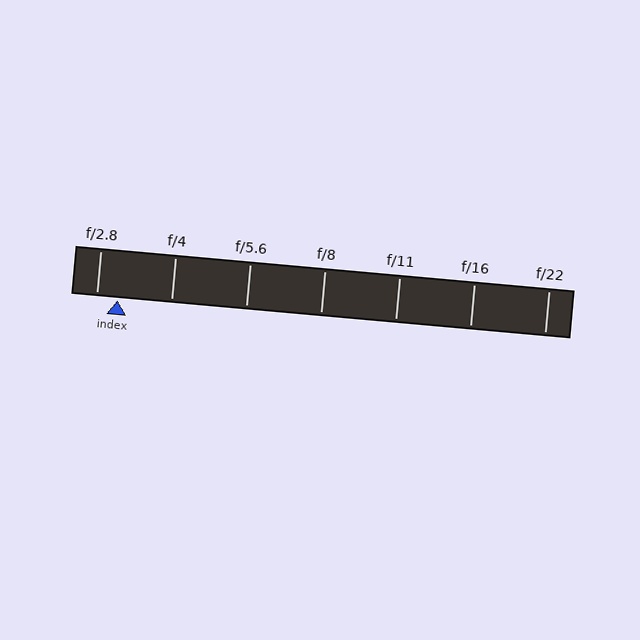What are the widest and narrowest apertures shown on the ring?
The widest aperture shown is f/2.8 and the narrowest is f/22.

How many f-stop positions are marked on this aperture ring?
There are 7 f-stop positions marked.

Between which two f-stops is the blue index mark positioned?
The index mark is between f/2.8 and f/4.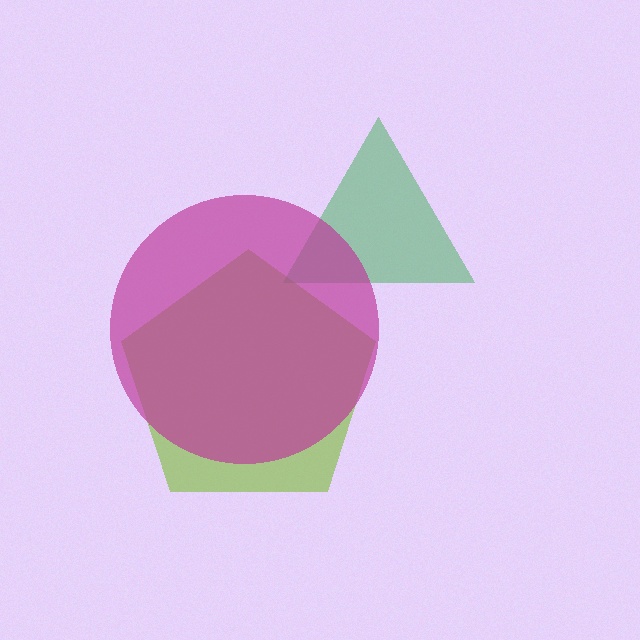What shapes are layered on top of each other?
The layered shapes are: a lime pentagon, a green triangle, a magenta circle.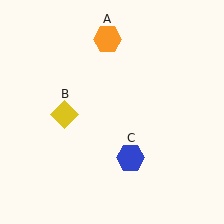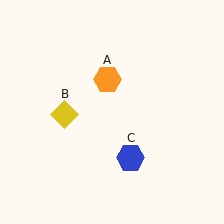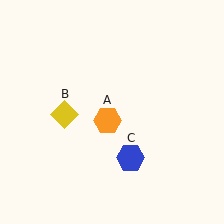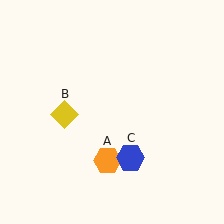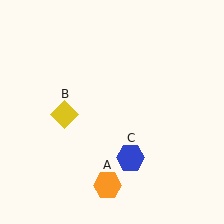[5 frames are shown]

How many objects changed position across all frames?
1 object changed position: orange hexagon (object A).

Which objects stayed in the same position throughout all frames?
Yellow diamond (object B) and blue hexagon (object C) remained stationary.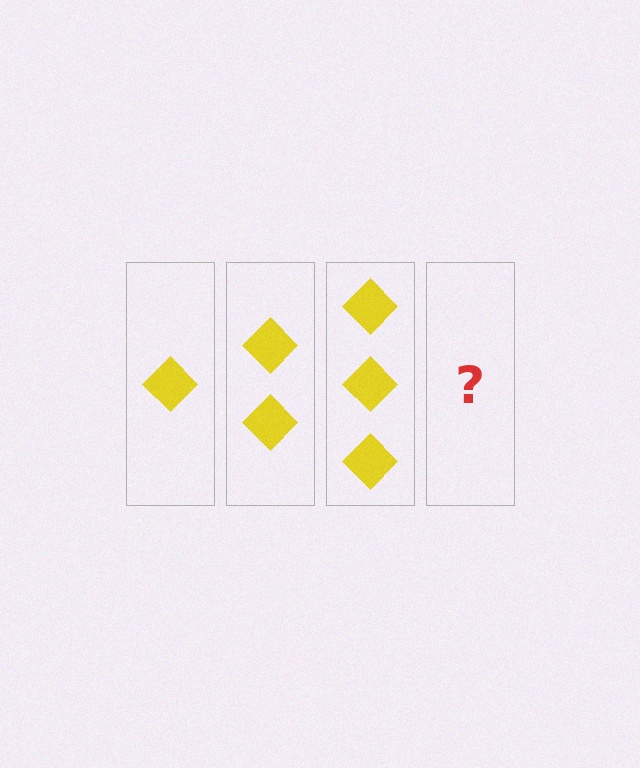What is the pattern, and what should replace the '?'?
The pattern is that each step adds one more diamond. The '?' should be 4 diamonds.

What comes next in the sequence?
The next element should be 4 diamonds.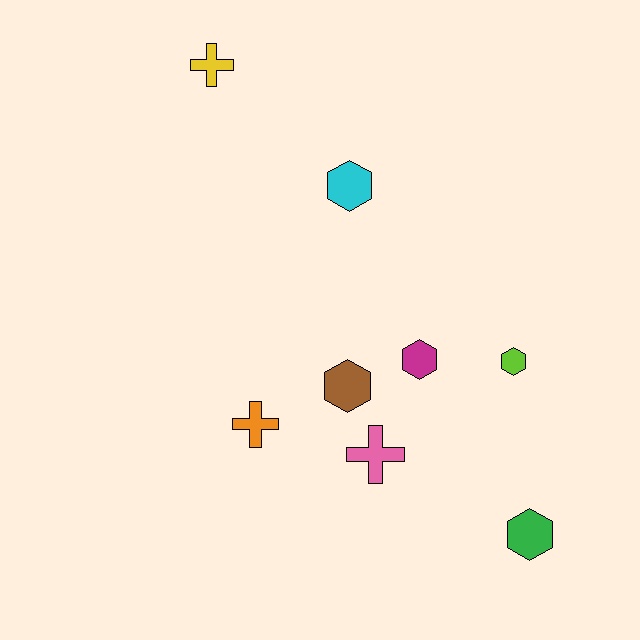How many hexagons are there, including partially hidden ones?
There are 5 hexagons.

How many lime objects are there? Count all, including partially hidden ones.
There is 1 lime object.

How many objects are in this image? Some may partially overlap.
There are 8 objects.